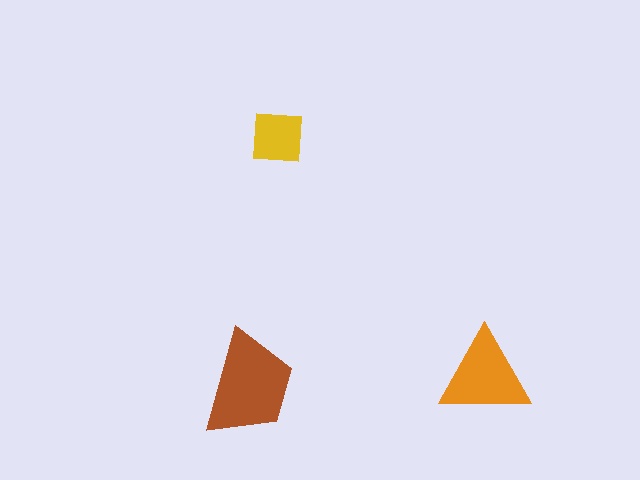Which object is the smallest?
The yellow square.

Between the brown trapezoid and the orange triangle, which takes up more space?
The brown trapezoid.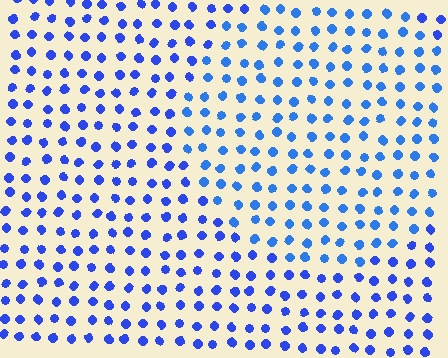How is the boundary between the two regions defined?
The boundary is defined purely by a slight shift in hue (about 17 degrees). Spacing, size, and orientation are identical on both sides.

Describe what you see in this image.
The image is filled with small blue elements in a uniform arrangement. A circle-shaped region is visible where the elements are tinted to a slightly different hue, forming a subtle color boundary.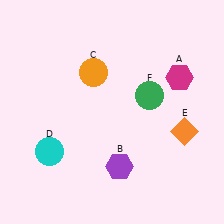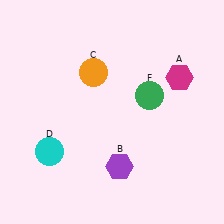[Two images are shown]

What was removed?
The orange diamond (E) was removed in Image 2.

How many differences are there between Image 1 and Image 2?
There is 1 difference between the two images.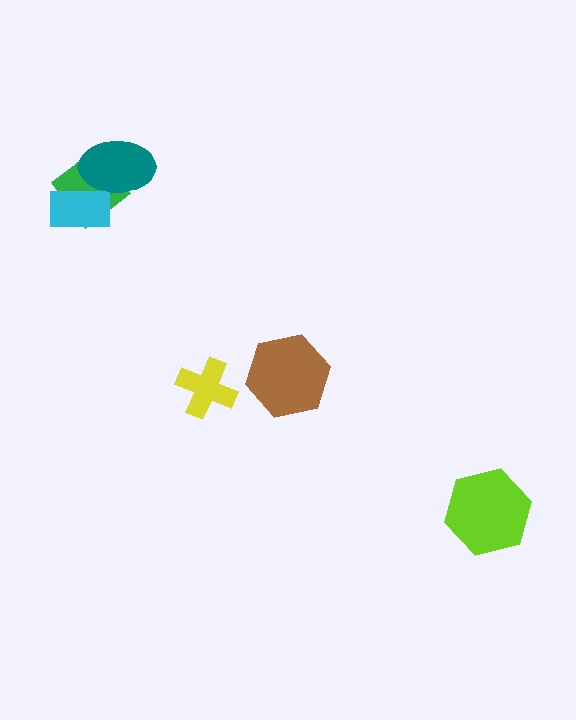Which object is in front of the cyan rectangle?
The teal ellipse is in front of the cyan rectangle.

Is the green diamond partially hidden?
Yes, it is partially covered by another shape.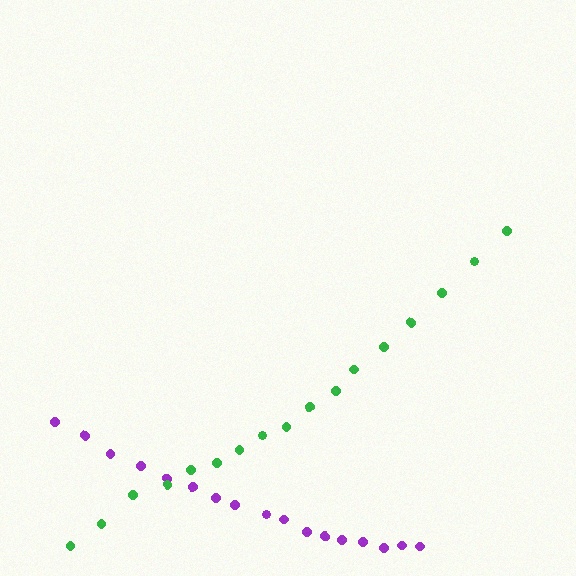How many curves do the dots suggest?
There are 2 distinct paths.